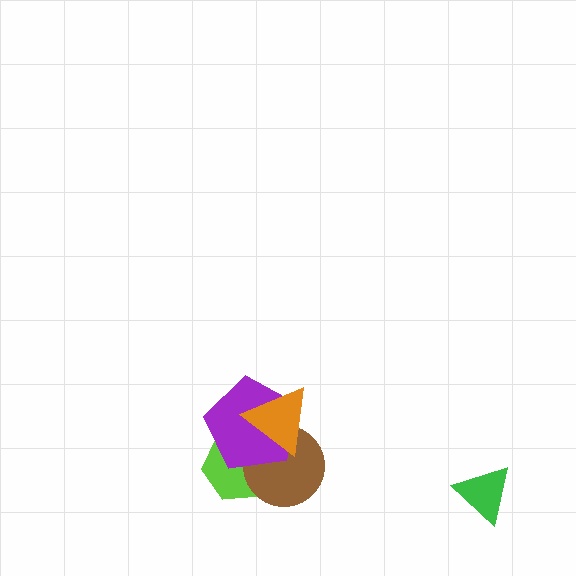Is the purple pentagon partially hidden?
Yes, it is partially covered by another shape.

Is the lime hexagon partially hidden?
Yes, it is partially covered by another shape.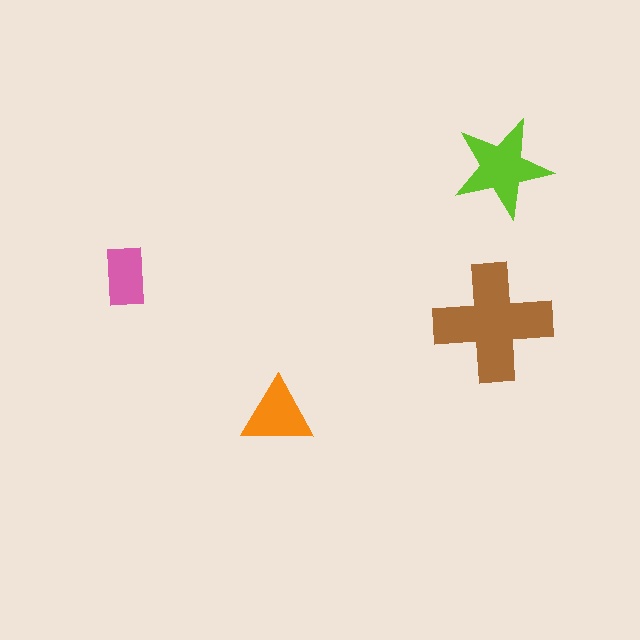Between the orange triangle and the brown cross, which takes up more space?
The brown cross.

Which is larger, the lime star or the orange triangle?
The lime star.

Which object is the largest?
The brown cross.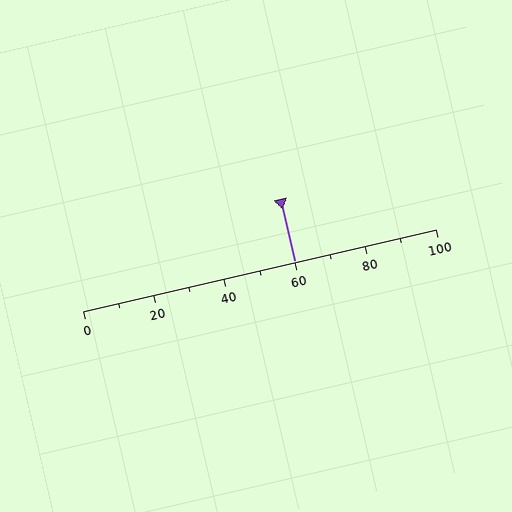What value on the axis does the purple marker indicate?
The marker indicates approximately 60.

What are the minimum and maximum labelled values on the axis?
The axis runs from 0 to 100.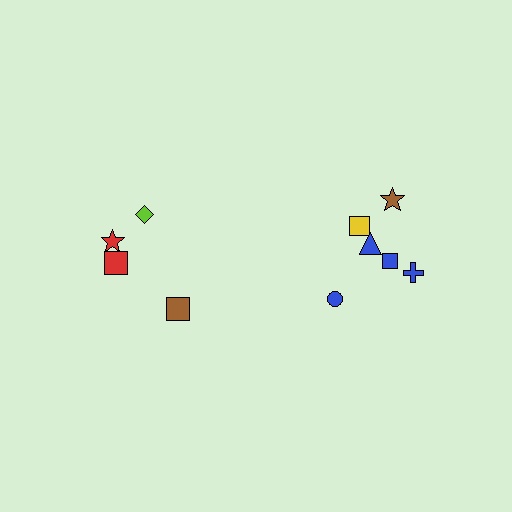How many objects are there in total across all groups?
There are 10 objects.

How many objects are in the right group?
There are 6 objects.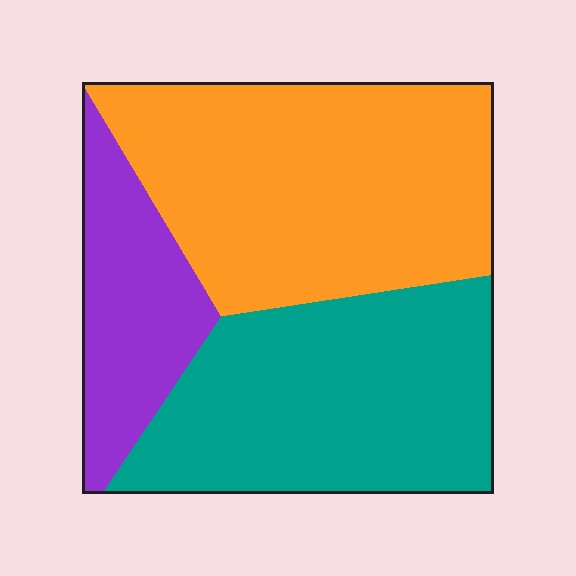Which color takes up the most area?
Orange, at roughly 45%.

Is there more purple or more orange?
Orange.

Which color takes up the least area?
Purple, at roughly 20%.